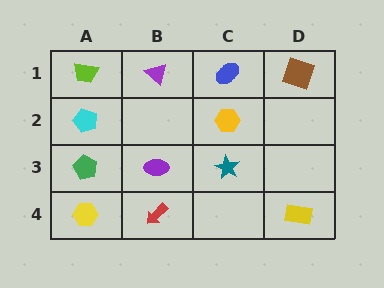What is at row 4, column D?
A yellow rectangle.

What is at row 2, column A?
A cyan pentagon.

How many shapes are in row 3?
3 shapes.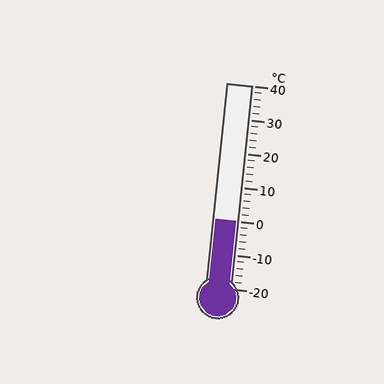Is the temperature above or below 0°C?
The temperature is at 0°C.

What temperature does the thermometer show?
The thermometer shows approximately 0°C.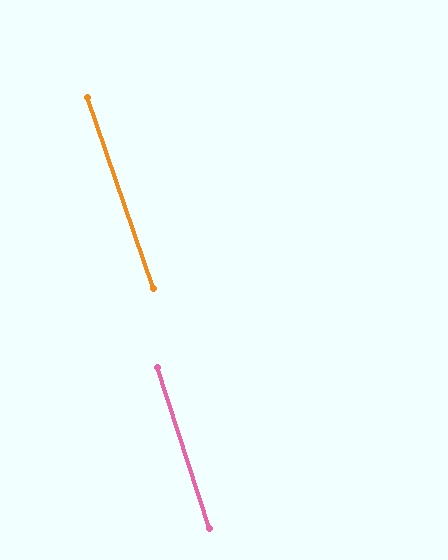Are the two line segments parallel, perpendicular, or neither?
Parallel — their directions differ by only 1.1°.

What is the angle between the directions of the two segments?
Approximately 1 degree.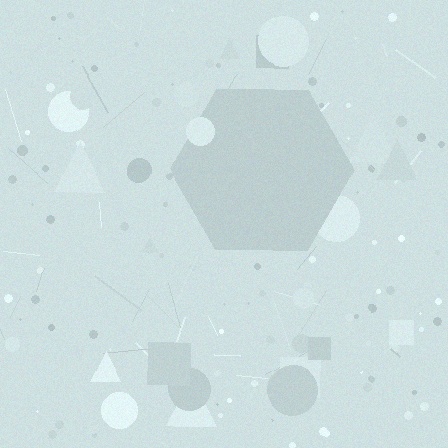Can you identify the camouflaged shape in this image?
The camouflaged shape is a hexagon.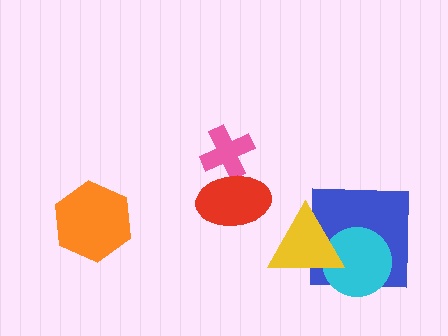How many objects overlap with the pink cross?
1 object overlaps with the pink cross.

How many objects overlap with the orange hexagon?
0 objects overlap with the orange hexagon.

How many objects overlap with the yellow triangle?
2 objects overlap with the yellow triangle.